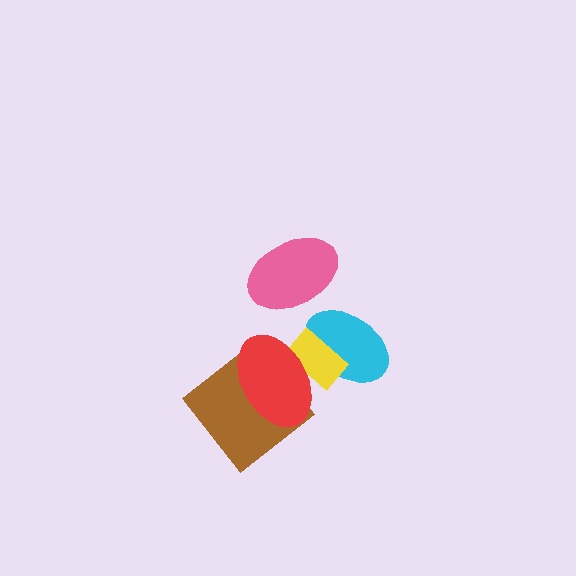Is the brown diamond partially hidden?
Yes, it is partially covered by another shape.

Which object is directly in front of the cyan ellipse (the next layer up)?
The yellow rectangle is directly in front of the cyan ellipse.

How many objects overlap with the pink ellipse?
0 objects overlap with the pink ellipse.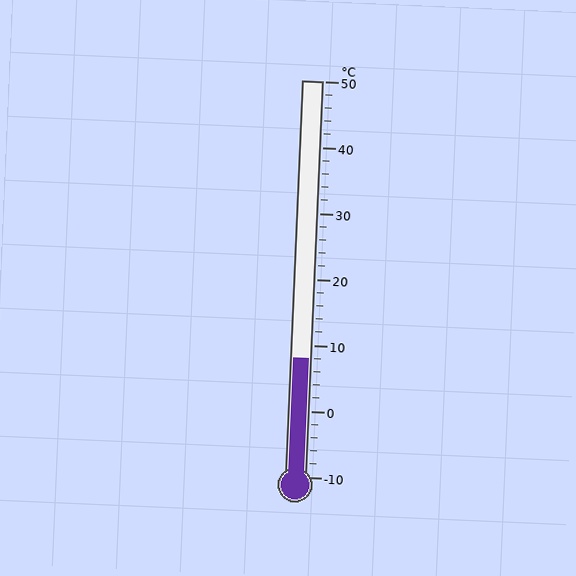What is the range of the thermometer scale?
The thermometer scale ranges from -10°C to 50°C.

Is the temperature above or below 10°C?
The temperature is below 10°C.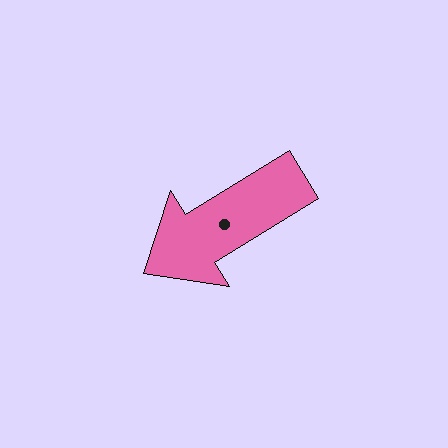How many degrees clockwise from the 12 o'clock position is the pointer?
Approximately 238 degrees.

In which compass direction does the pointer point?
Southwest.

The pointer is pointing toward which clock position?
Roughly 8 o'clock.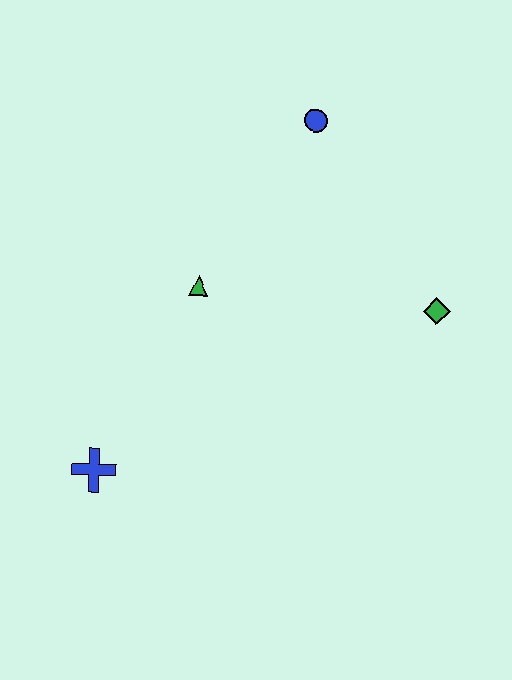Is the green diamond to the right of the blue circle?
Yes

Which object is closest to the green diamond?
The blue circle is closest to the green diamond.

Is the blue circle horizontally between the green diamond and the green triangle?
Yes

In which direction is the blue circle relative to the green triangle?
The blue circle is above the green triangle.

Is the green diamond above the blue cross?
Yes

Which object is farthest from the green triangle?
The green diamond is farthest from the green triangle.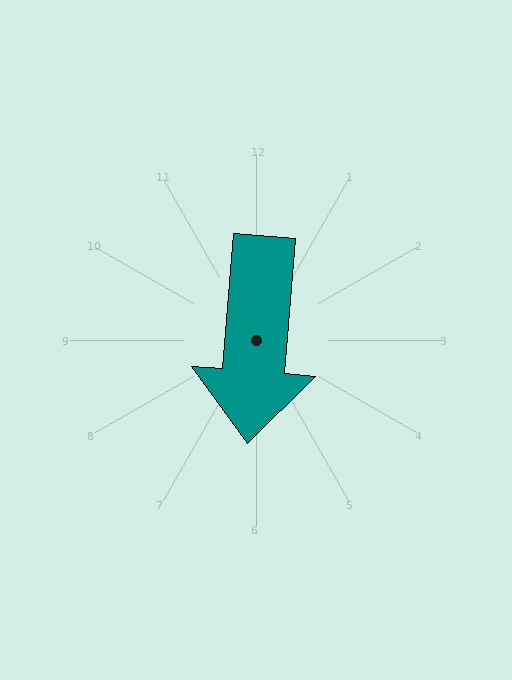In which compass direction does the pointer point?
South.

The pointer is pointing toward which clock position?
Roughly 6 o'clock.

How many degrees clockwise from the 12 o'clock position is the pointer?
Approximately 185 degrees.